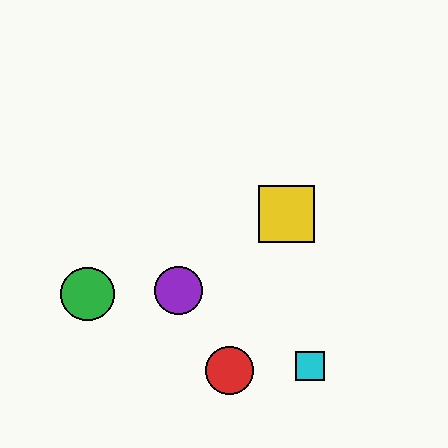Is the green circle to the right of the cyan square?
No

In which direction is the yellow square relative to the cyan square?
The yellow square is above the cyan square.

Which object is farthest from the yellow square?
The green circle is farthest from the yellow square.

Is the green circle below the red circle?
No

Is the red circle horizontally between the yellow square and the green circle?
Yes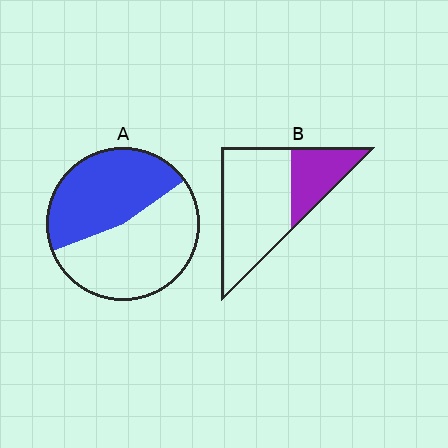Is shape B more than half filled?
No.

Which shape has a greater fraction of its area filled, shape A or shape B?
Shape A.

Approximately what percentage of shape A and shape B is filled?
A is approximately 45% and B is approximately 30%.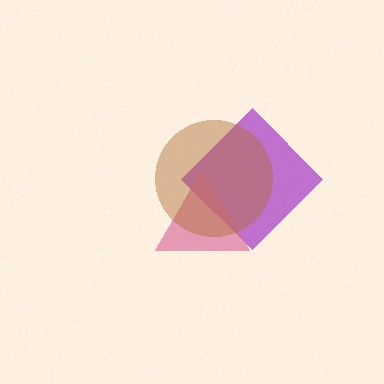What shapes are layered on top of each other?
The layered shapes are: a purple diamond, a pink triangle, a brown circle.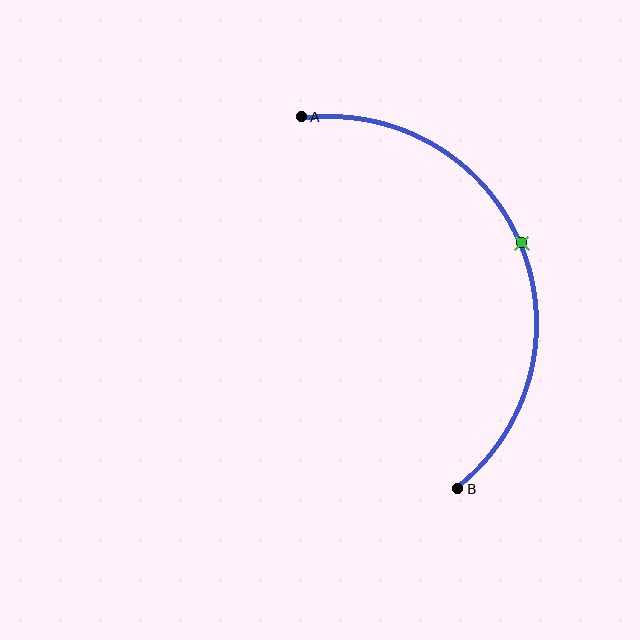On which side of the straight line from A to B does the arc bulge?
The arc bulges to the right of the straight line connecting A and B.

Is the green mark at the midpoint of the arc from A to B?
Yes. The green mark lies on the arc at equal arc-length from both A and B — it is the arc midpoint.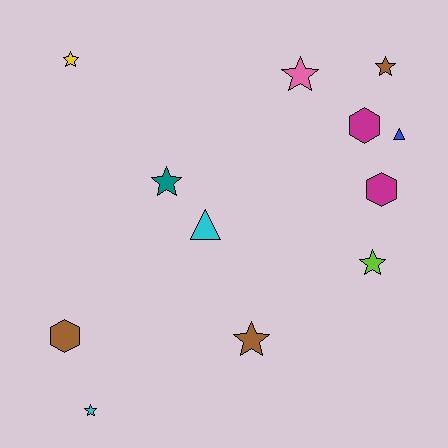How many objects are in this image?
There are 12 objects.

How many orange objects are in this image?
There are no orange objects.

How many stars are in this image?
There are 7 stars.